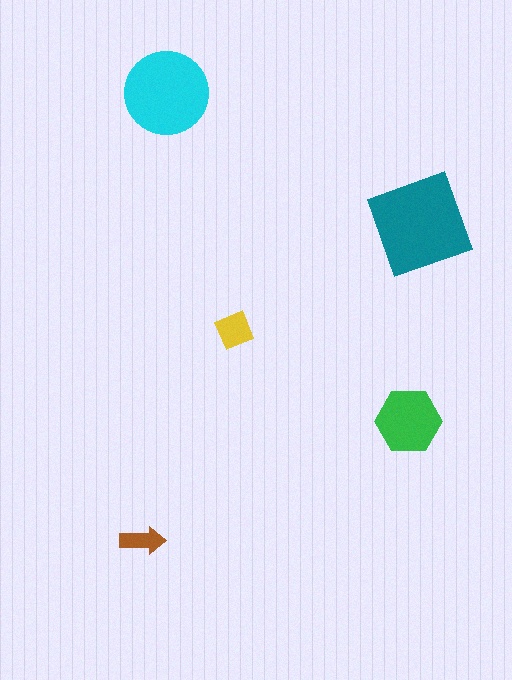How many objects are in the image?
There are 5 objects in the image.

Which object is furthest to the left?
The brown arrow is leftmost.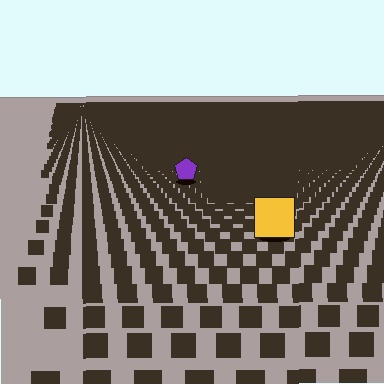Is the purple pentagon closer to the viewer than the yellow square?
No. The yellow square is closer — you can tell from the texture gradient: the ground texture is coarser near it.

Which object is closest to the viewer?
The yellow square is closest. The texture marks near it are larger and more spread out.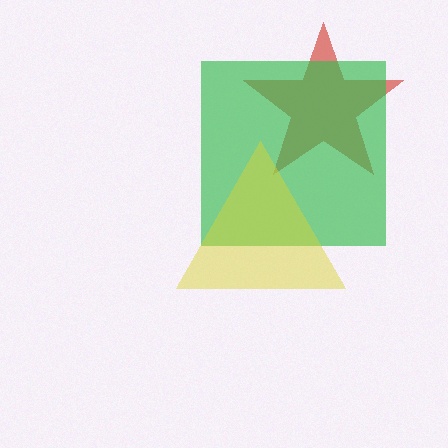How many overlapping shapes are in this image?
There are 3 overlapping shapes in the image.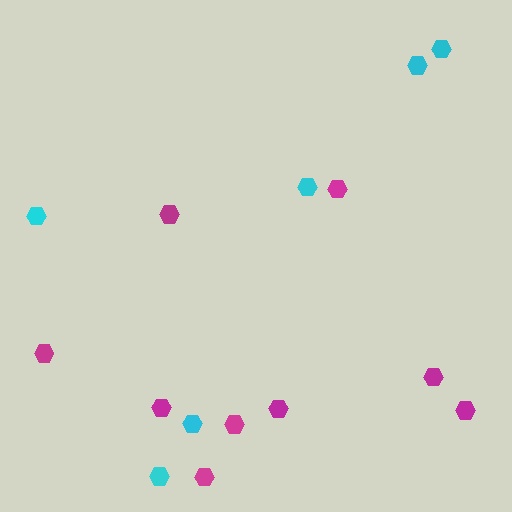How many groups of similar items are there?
There are 2 groups: one group of cyan hexagons (6) and one group of magenta hexagons (9).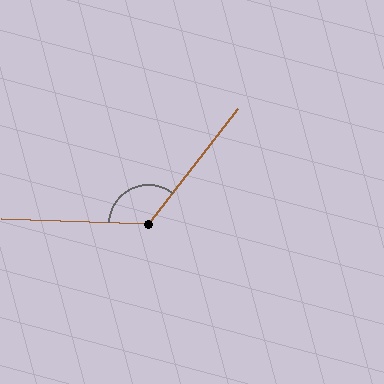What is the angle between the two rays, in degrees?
Approximately 126 degrees.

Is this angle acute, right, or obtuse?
It is obtuse.